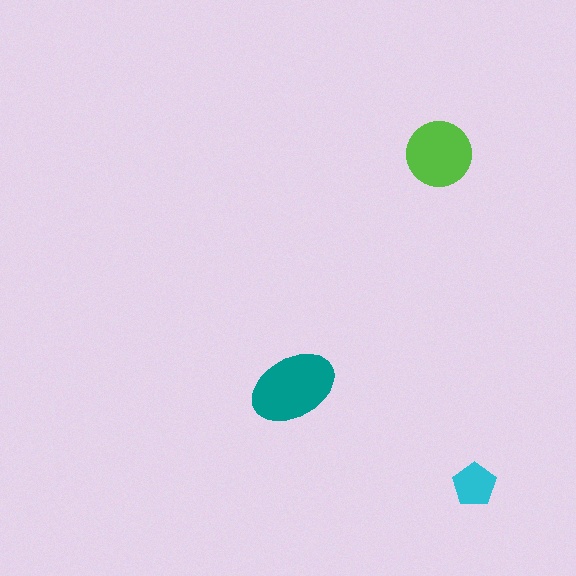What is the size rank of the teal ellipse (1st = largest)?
1st.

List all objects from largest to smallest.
The teal ellipse, the lime circle, the cyan pentagon.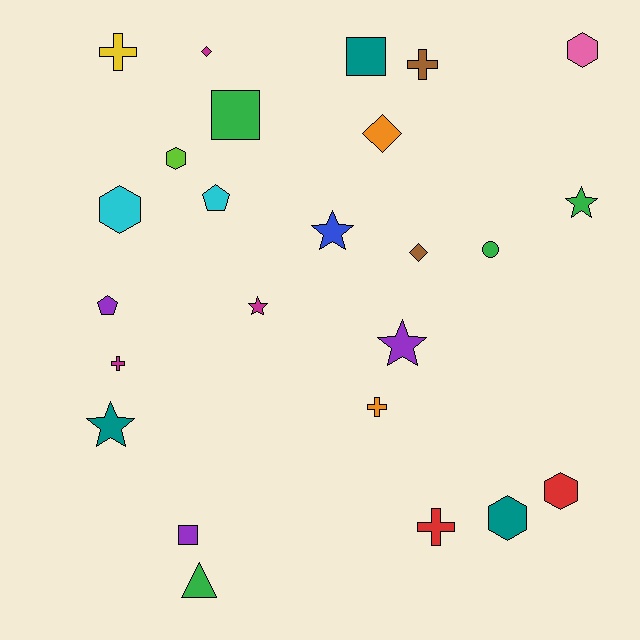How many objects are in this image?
There are 25 objects.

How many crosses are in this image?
There are 5 crosses.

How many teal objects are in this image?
There are 3 teal objects.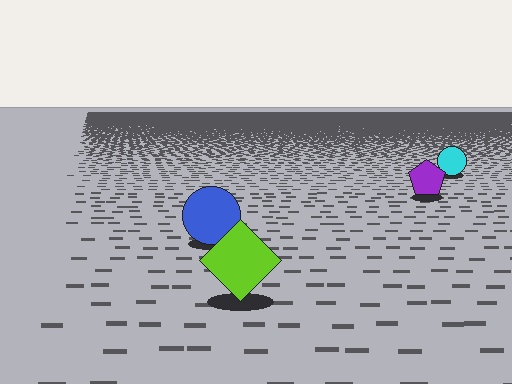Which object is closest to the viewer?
The lime diamond is closest. The texture marks near it are larger and more spread out.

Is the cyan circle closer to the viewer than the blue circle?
No. The blue circle is closer — you can tell from the texture gradient: the ground texture is coarser near it.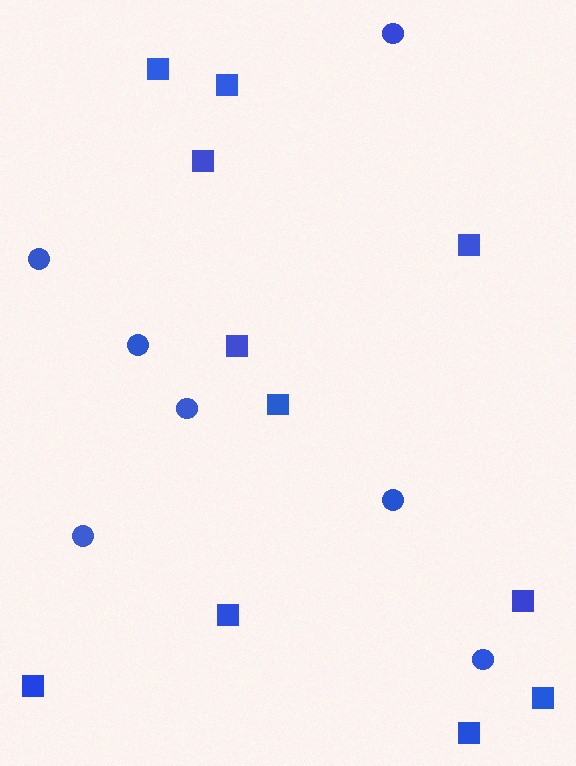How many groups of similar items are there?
There are 2 groups: one group of squares (11) and one group of circles (7).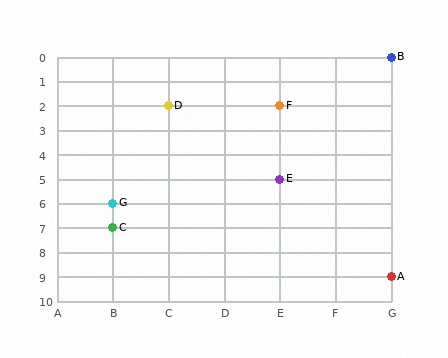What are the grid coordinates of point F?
Point F is at grid coordinates (E, 2).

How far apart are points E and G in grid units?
Points E and G are 3 columns and 1 row apart (about 3.2 grid units diagonally).